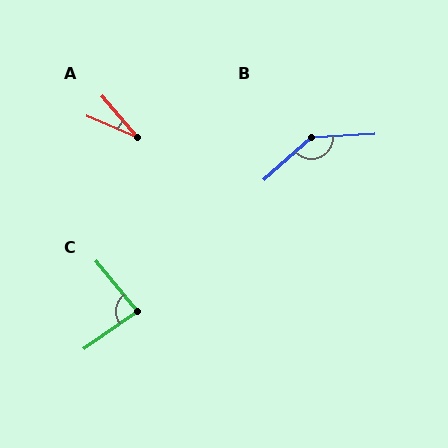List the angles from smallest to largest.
A (27°), C (86°), B (141°).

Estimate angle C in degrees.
Approximately 86 degrees.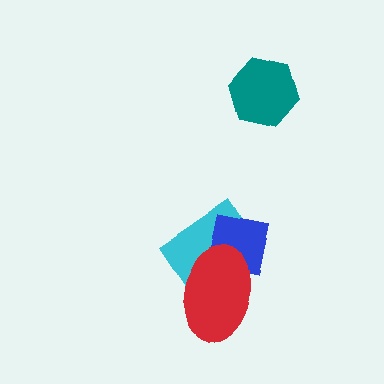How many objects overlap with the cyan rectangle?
2 objects overlap with the cyan rectangle.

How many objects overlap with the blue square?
2 objects overlap with the blue square.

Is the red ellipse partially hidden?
No, no other shape covers it.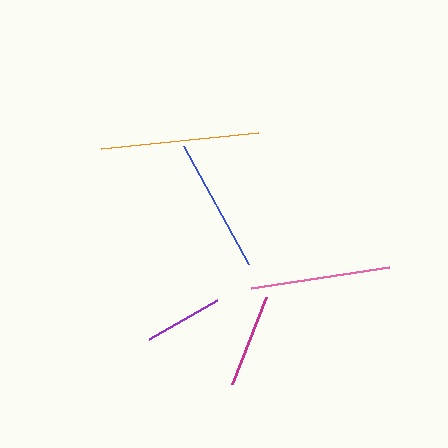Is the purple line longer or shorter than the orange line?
The orange line is longer than the purple line.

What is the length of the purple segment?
The purple segment is approximately 79 pixels long.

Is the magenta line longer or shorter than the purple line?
The magenta line is longer than the purple line.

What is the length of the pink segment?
The pink segment is approximately 140 pixels long.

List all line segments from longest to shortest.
From longest to shortest: orange, pink, blue, magenta, purple.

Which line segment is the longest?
The orange line is the longest at approximately 158 pixels.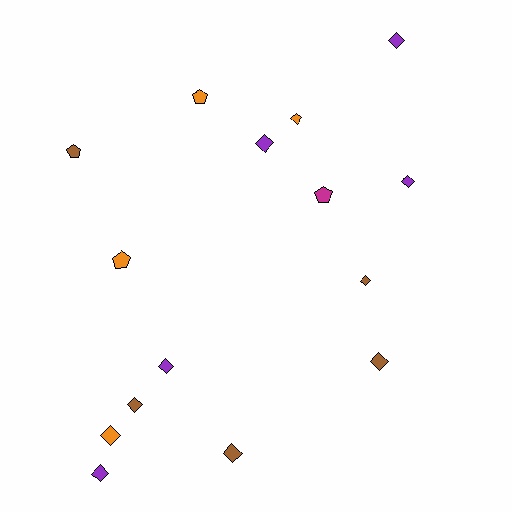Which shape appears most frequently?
Diamond, with 11 objects.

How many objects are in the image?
There are 15 objects.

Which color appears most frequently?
Brown, with 5 objects.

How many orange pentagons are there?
There are 2 orange pentagons.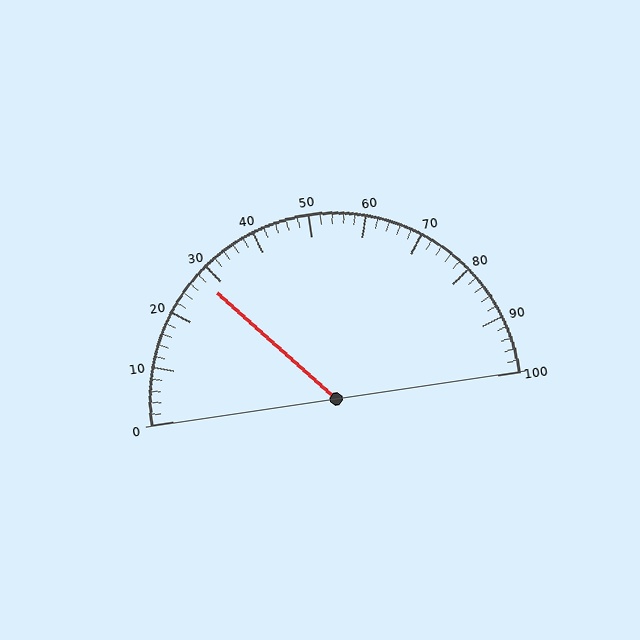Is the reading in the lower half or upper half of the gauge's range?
The reading is in the lower half of the range (0 to 100).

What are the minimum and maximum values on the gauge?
The gauge ranges from 0 to 100.